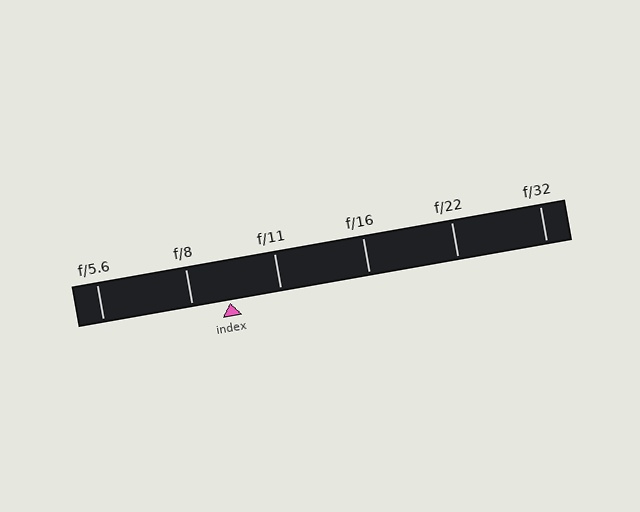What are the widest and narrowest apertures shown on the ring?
The widest aperture shown is f/5.6 and the narrowest is f/32.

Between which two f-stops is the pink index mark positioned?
The index mark is between f/8 and f/11.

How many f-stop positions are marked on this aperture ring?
There are 6 f-stop positions marked.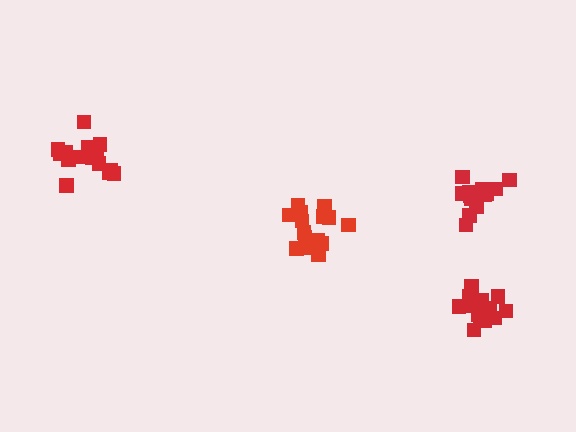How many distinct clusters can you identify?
There are 4 distinct clusters.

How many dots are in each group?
Group 1: 15 dots, Group 2: 19 dots, Group 3: 15 dots, Group 4: 19 dots (68 total).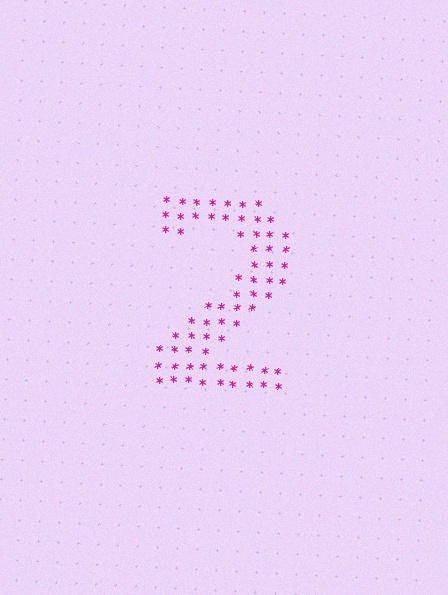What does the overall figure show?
The overall figure shows the digit 2.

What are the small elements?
The small elements are asterisks.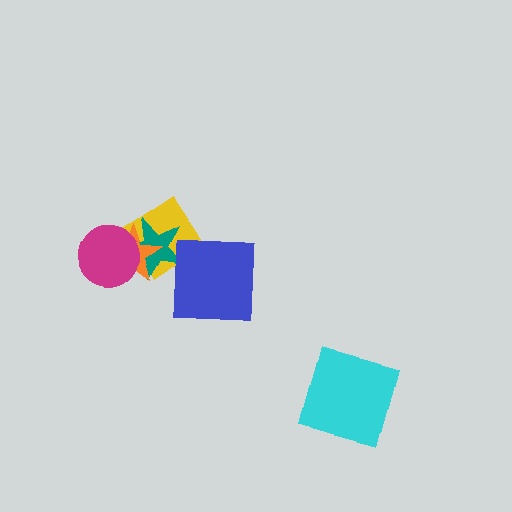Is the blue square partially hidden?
No, no other shape covers it.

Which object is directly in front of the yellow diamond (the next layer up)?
The teal star is directly in front of the yellow diamond.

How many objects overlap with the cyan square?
0 objects overlap with the cyan square.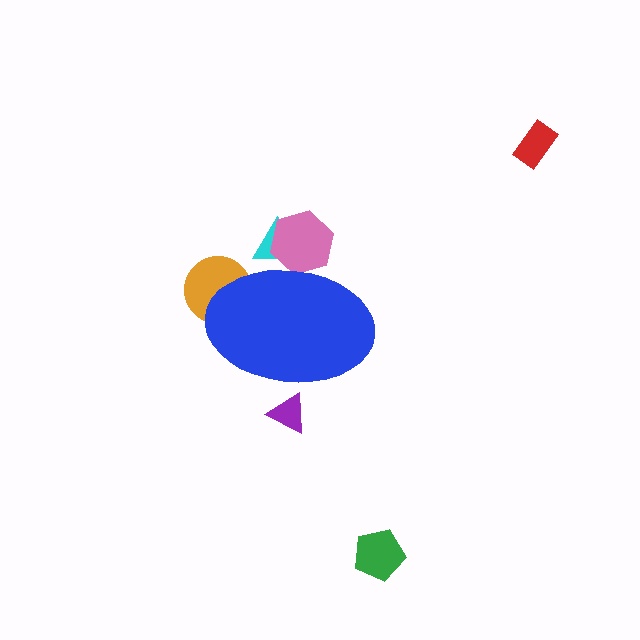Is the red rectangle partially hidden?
No, the red rectangle is fully visible.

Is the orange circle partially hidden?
Yes, the orange circle is partially hidden behind the blue ellipse.